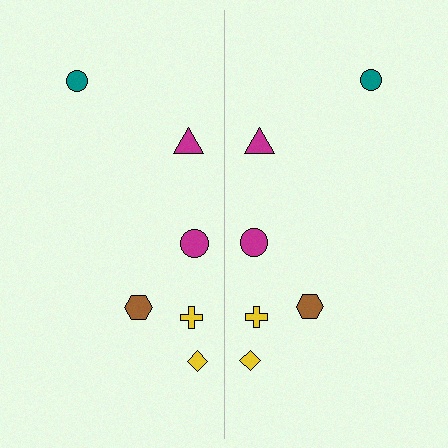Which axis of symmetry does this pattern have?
The pattern has a vertical axis of symmetry running through the center of the image.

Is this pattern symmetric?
Yes, this pattern has bilateral (reflection) symmetry.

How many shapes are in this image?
There are 12 shapes in this image.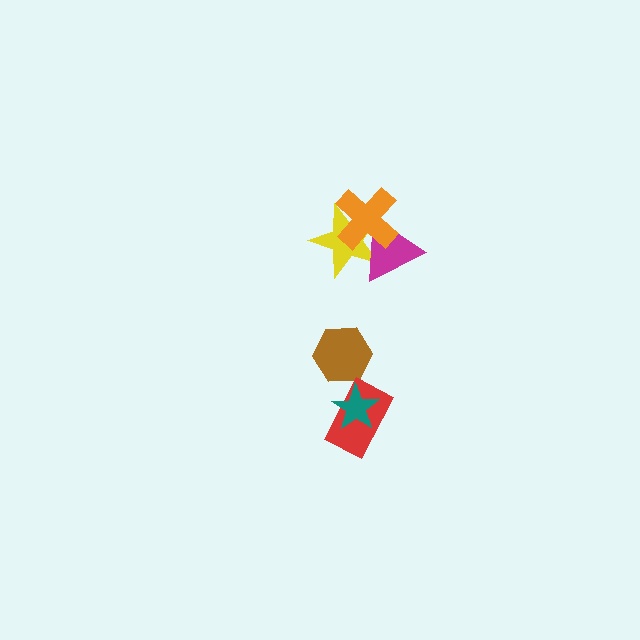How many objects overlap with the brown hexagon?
0 objects overlap with the brown hexagon.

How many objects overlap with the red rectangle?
1 object overlaps with the red rectangle.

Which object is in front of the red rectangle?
The teal star is in front of the red rectangle.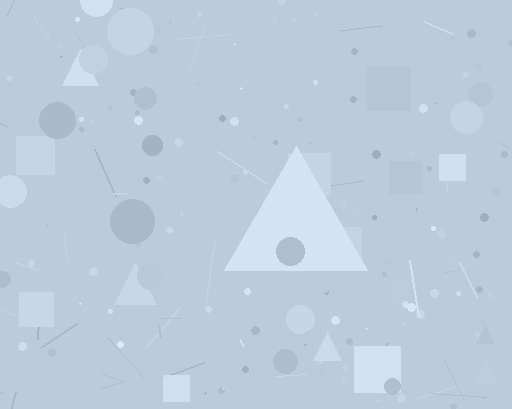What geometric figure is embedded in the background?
A triangle is embedded in the background.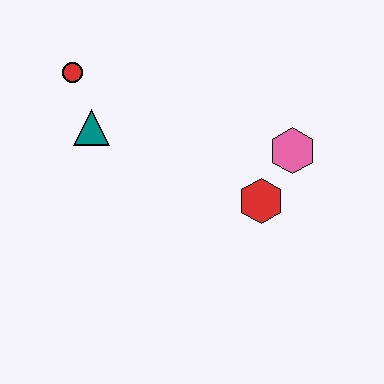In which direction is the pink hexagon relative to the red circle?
The pink hexagon is to the right of the red circle.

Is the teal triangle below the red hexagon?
No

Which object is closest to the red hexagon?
The pink hexagon is closest to the red hexagon.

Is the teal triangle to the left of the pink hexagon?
Yes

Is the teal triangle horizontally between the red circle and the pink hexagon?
Yes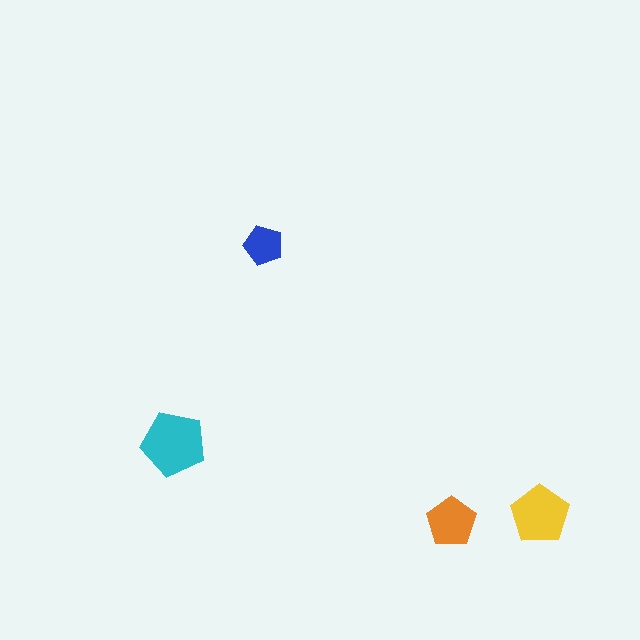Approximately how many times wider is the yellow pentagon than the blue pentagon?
About 1.5 times wider.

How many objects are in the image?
There are 4 objects in the image.